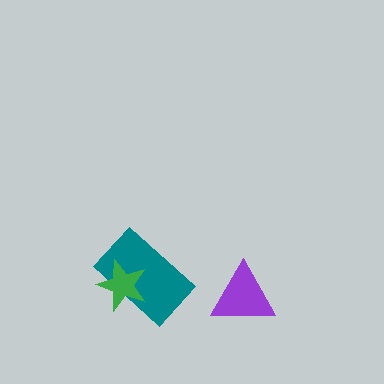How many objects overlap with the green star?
1 object overlaps with the green star.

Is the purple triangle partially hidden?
No, no other shape covers it.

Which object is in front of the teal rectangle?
The green star is in front of the teal rectangle.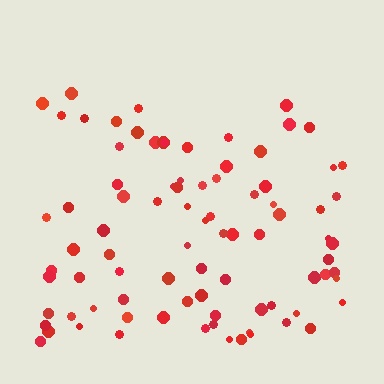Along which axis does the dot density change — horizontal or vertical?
Vertical.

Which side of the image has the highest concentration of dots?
The bottom.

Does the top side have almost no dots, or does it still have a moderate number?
Still a moderate number, just noticeably fewer than the bottom.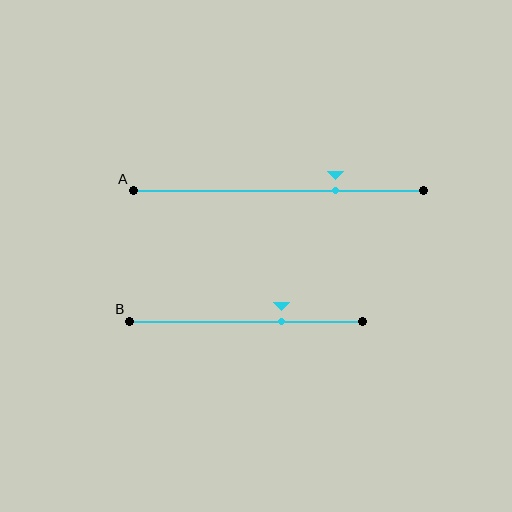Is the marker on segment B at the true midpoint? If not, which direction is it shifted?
No, the marker on segment B is shifted to the right by about 15% of the segment length.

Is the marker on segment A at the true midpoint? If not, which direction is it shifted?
No, the marker on segment A is shifted to the right by about 20% of the segment length.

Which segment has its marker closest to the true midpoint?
Segment B has its marker closest to the true midpoint.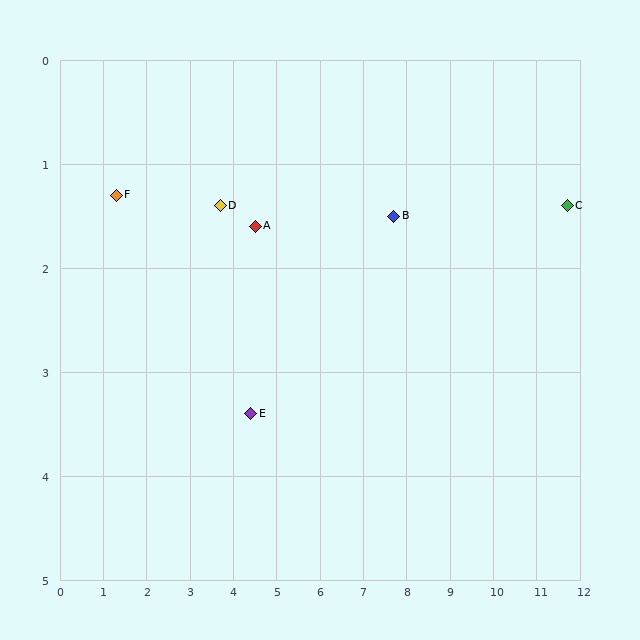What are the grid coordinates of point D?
Point D is at approximately (3.7, 1.4).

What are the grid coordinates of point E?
Point E is at approximately (4.4, 3.4).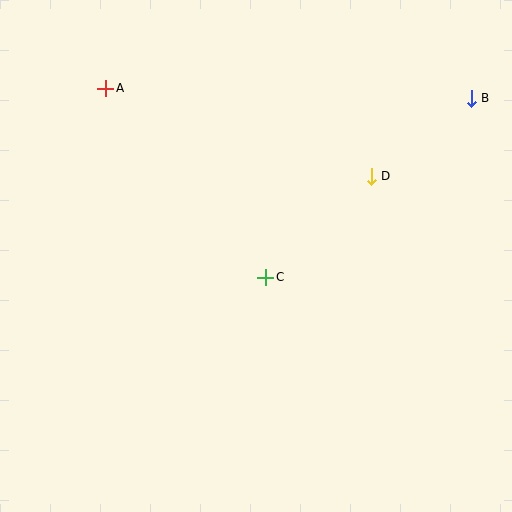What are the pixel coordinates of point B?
Point B is at (471, 98).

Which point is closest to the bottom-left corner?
Point C is closest to the bottom-left corner.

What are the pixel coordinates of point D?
Point D is at (371, 176).